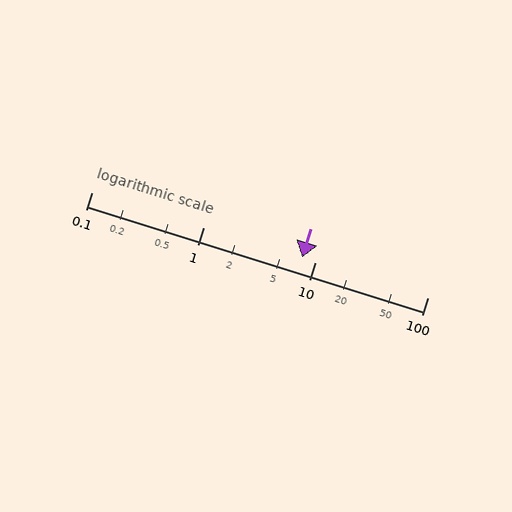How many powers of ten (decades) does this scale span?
The scale spans 3 decades, from 0.1 to 100.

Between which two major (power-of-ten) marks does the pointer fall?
The pointer is between 1 and 10.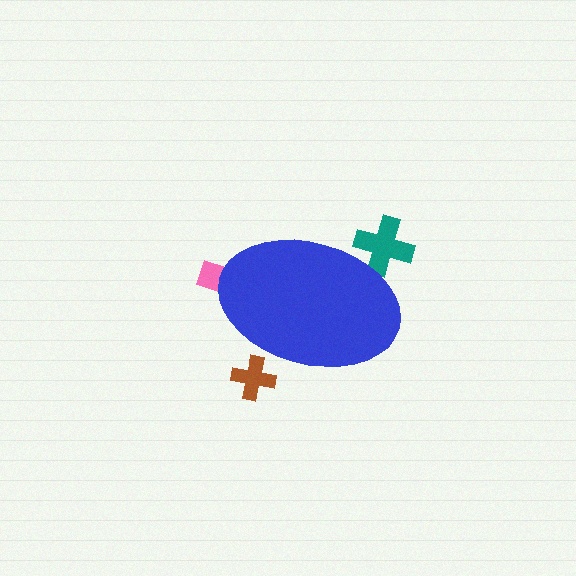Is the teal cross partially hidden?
Yes, the teal cross is partially hidden behind the blue ellipse.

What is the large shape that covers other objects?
A blue ellipse.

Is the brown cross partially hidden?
Yes, the brown cross is partially hidden behind the blue ellipse.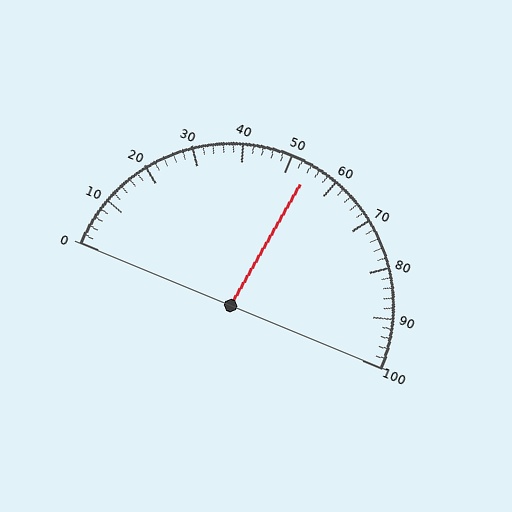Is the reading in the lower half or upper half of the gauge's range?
The reading is in the upper half of the range (0 to 100).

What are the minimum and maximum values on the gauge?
The gauge ranges from 0 to 100.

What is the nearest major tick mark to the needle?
The nearest major tick mark is 50.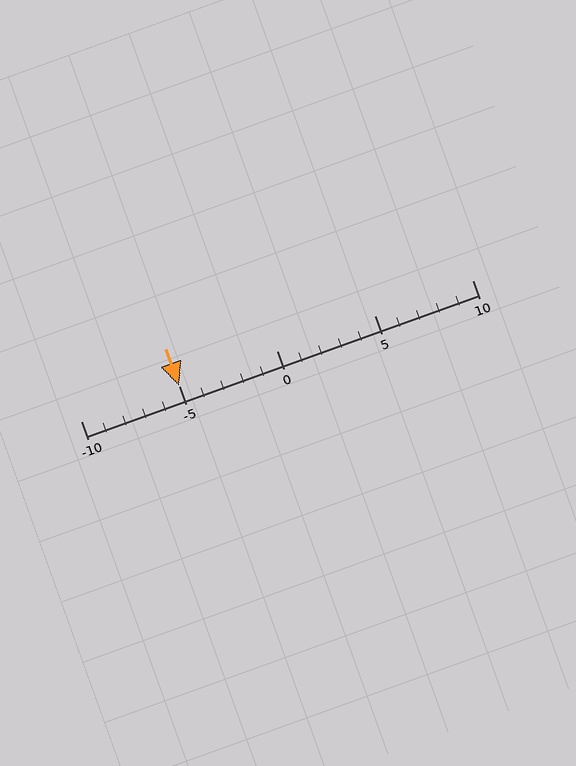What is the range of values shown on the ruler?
The ruler shows values from -10 to 10.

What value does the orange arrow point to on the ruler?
The orange arrow points to approximately -5.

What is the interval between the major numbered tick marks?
The major tick marks are spaced 5 units apart.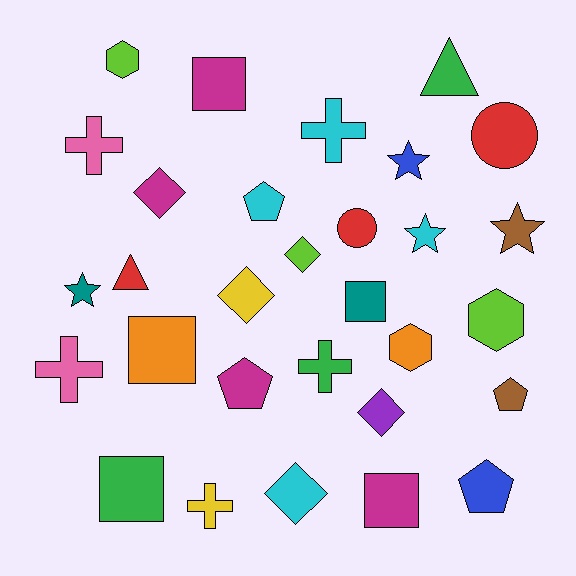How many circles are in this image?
There are 2 circles.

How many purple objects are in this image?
There is 1 purple object.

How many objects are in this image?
There are 30 objects.